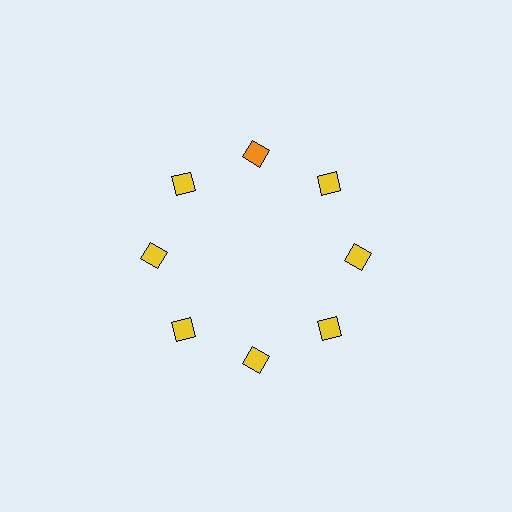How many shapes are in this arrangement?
There are 8 shapes arranged in a ring pattern.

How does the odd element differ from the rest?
It has a different color: orange instead of yellow.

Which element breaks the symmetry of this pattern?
The orange diamond at roughly the 12 o'clock position breaks the symmetry. All other shapes are yellow diamonds.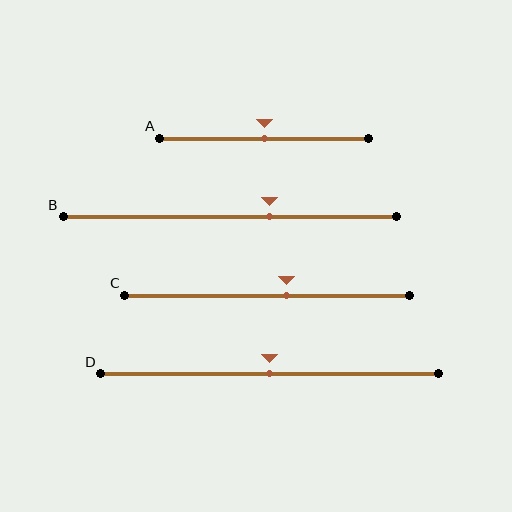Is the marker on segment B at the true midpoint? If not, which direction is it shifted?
No, the marker on segment B is shifted to the right by about 12% of the segment length.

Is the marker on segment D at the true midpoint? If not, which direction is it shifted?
Yes, the marker on segment D is at the true midpoint.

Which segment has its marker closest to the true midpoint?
Segment A has its marker closest to the true midpoint.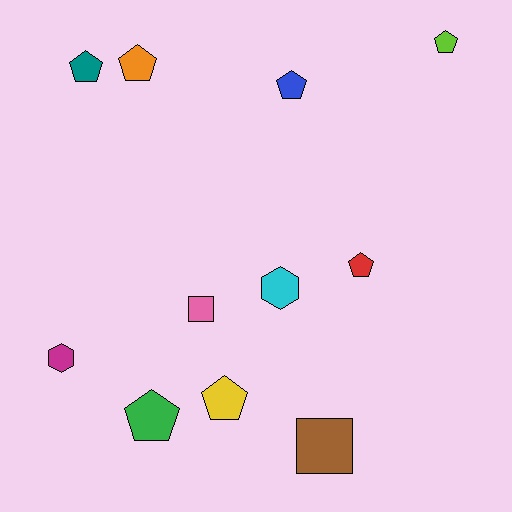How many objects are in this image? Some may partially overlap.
There are 11 objects.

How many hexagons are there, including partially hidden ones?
There are 2 hexagons.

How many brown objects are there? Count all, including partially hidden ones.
There is 1 brown object.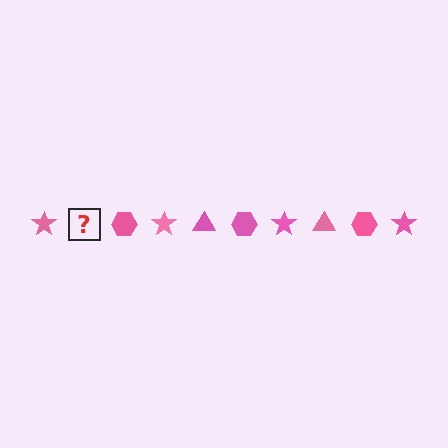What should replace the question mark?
The question mark should be replaced with a pink triangle.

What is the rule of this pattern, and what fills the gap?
The rule is that the pattern cycles through star, triangle, hexagon shapes in pink. The gap should be filled with a pink triangle.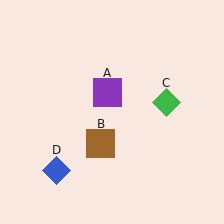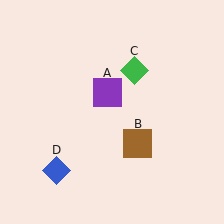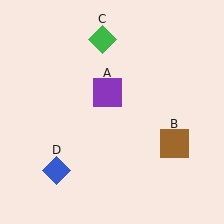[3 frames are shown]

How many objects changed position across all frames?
2 objects changed position: brown square (object B), green diamond (object C).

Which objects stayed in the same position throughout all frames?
Purple square (object A) and blue diamond (object D) remained stationary.